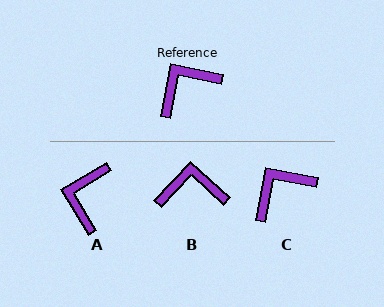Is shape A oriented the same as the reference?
No, it is off by about 42 degrees.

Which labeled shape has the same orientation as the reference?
C.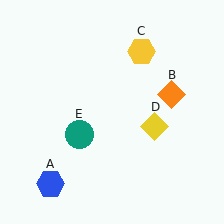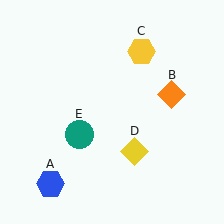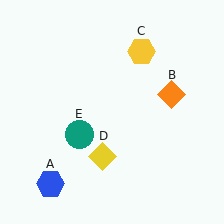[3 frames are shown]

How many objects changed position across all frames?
1 object changed position: yellow diamond (object D).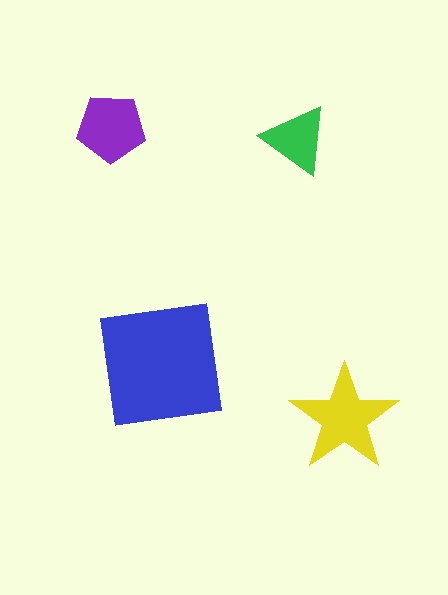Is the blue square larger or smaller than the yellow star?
Larger.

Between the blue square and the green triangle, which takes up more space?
The blue square.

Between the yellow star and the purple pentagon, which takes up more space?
The yellow star.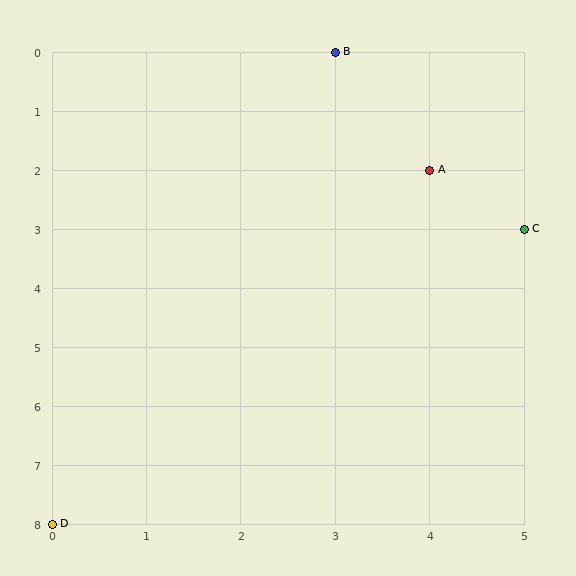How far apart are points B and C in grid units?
Points B and C are 2 columns and 3 rows apart (about 3.6 grid units diagonally).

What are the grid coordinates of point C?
Point C is at grid coordinates (5, 3).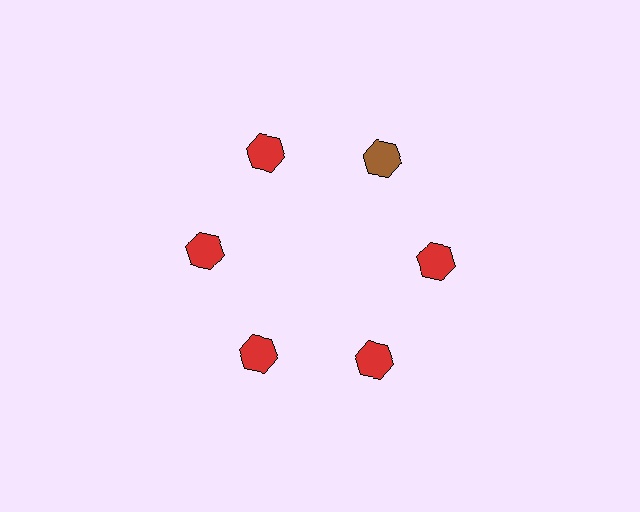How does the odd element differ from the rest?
It has a different color: brown instead of red.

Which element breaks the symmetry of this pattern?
The brown hexagon at roughly the 1 o'clock position breaks the symmetry. All other shapes are red hexagons.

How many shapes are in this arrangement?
There are 6 shapes arranged in a ring pattern.